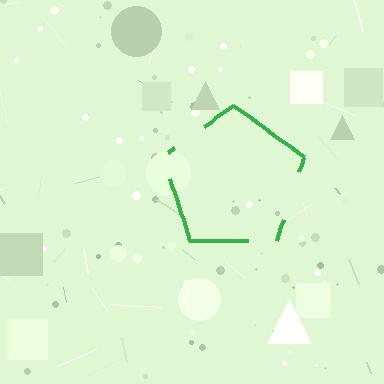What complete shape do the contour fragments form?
The contour fragments form a pentagon.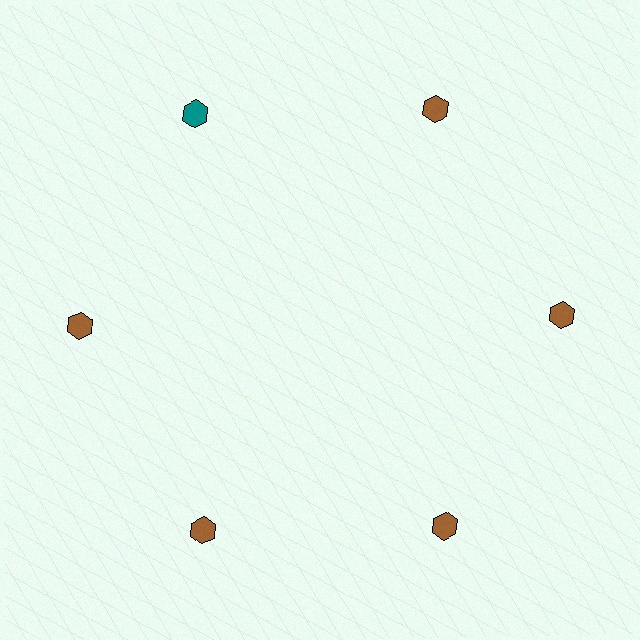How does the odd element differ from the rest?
It has a different color: teal instead of brown.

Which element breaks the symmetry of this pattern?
The teal hexagon at roughly the 11 o'clock position breaks the symmetry. All other shapes are brown hexagons.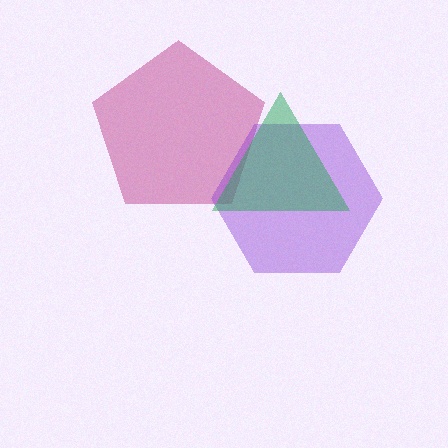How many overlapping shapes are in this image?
There are 3 overlapping shapes in the image.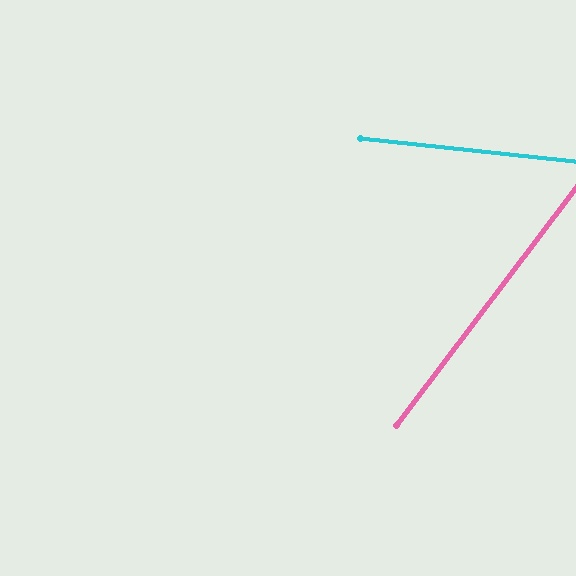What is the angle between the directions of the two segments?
Approximately 59 degrees.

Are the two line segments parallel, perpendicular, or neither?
Neither parallel nor perpendicular — they differ by about 59°.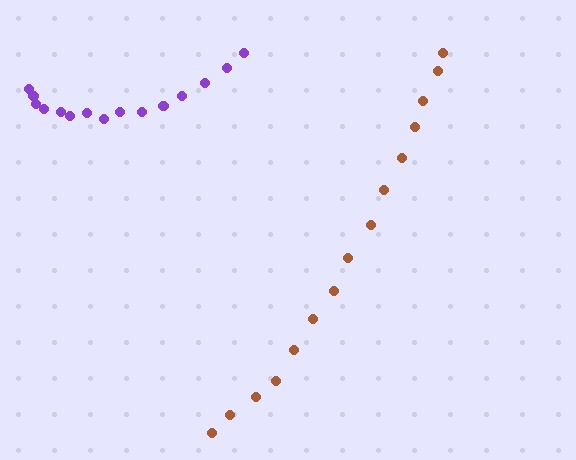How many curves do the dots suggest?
There are 2 distinct paths.